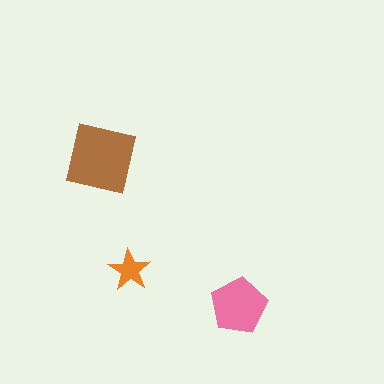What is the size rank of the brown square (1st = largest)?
1st.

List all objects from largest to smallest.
The brown square, the pink pentagon, the orange star.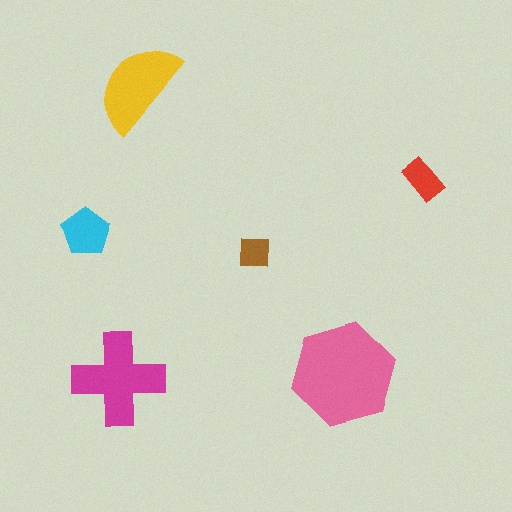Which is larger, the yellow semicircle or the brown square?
The yellow semicircle.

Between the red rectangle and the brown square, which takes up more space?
The red rectangle.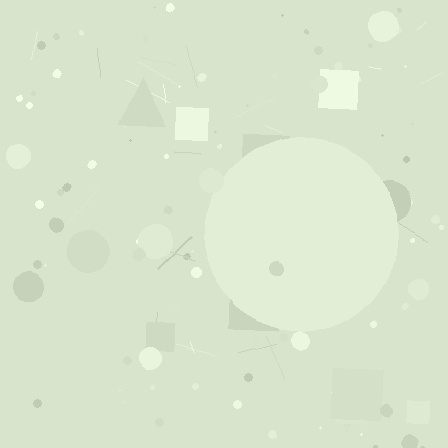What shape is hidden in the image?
A circle is hidden in the image.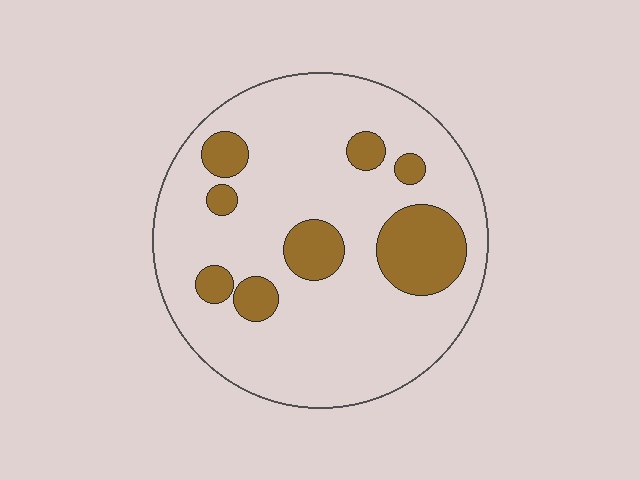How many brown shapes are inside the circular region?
8.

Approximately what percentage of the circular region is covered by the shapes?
Approximately 20%.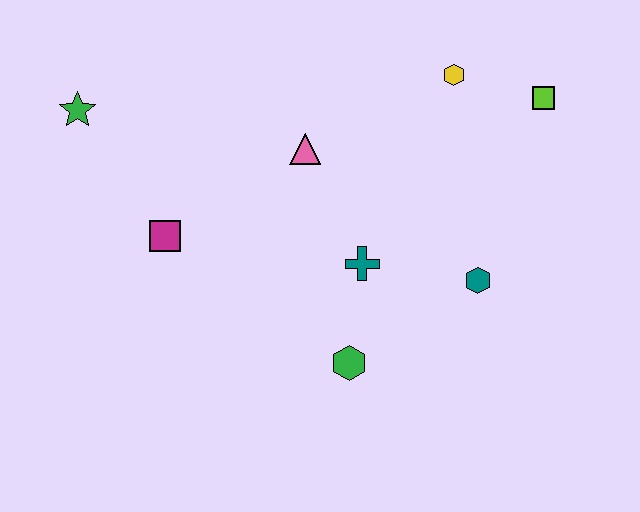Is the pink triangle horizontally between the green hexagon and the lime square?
No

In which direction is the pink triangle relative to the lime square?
The pink triangle is to the left of the lime square.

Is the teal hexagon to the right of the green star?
Yes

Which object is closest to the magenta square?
The green star is closest to the magenta square.